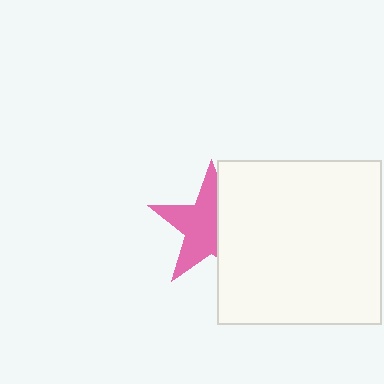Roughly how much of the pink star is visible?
About half of it is visible (roughly 60%).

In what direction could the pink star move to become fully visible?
The pink star could move left. That would shift it out from behind the white square entirely.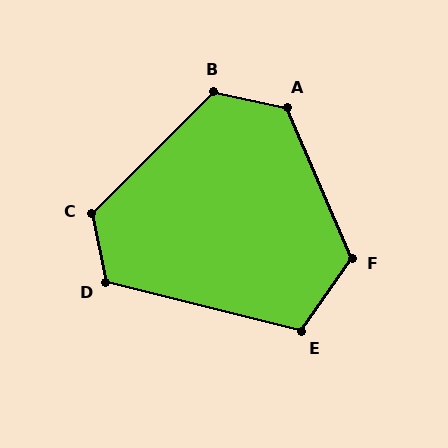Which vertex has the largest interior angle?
A, at approximately 125 degrees.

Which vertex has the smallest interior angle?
E, at approximately 111 degrees.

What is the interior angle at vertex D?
Approximately 115 degrees (obtuse).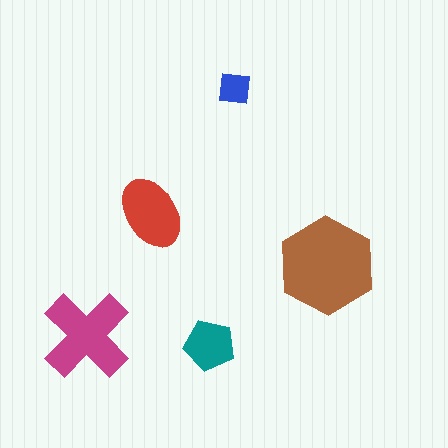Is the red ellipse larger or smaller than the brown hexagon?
Smaller.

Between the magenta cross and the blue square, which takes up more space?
The magenta cross.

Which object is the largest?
The brown hexagon.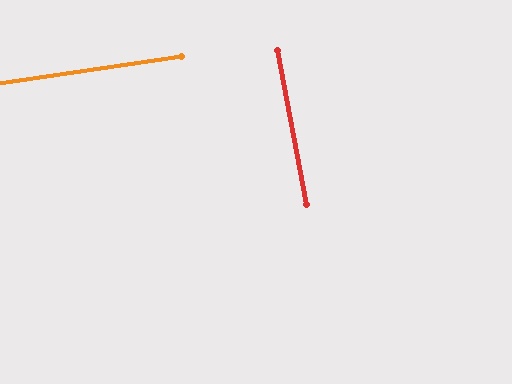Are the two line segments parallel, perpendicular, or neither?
Perpendicular — they meet at approximately 88°.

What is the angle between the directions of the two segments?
Approximately 88 degrees.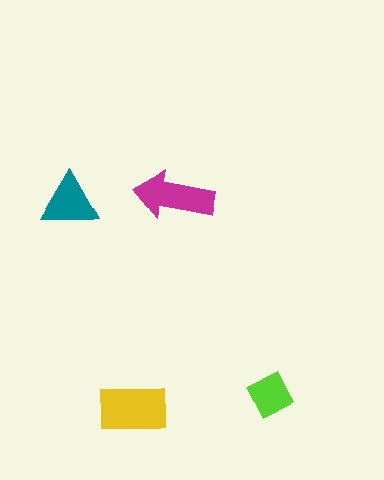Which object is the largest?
The yellow rectangle.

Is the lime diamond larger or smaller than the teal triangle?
Smaller.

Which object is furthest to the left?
The teal triangle is leftmost.